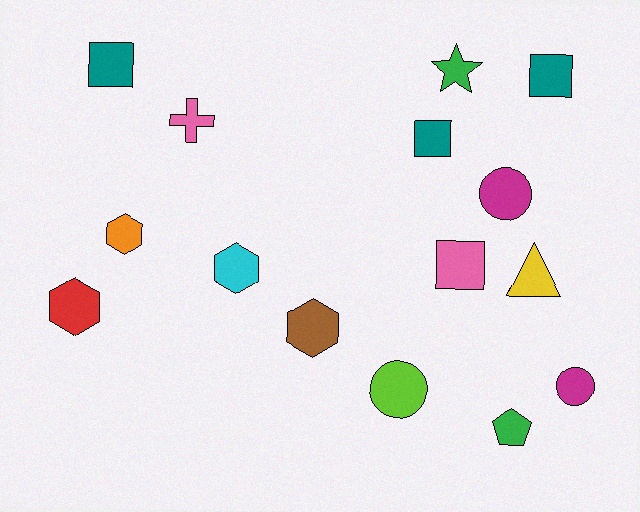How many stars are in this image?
There is 1 star.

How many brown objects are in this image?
There is 1 brown object.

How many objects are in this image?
There are 15 objects.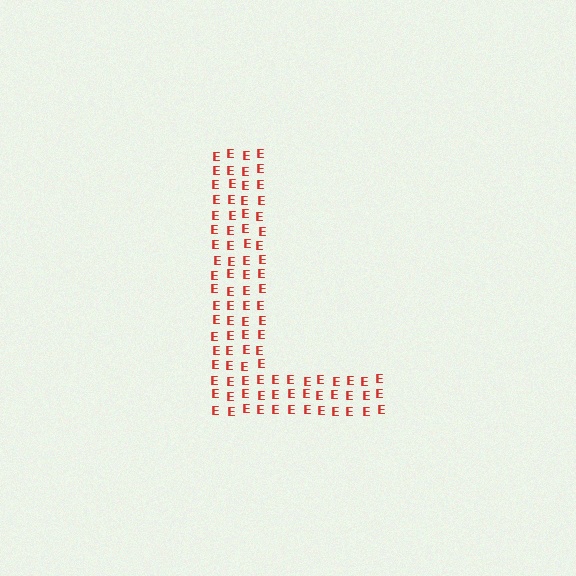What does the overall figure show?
The overall figure shows the letter L.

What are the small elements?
The small elements are letter E's.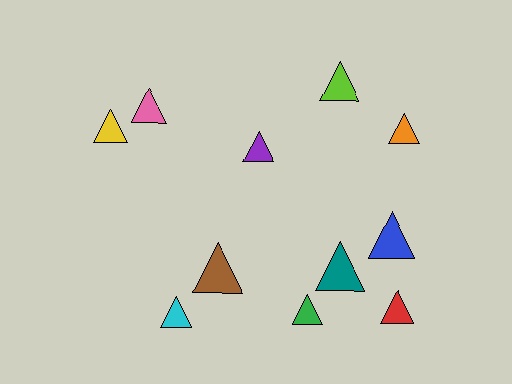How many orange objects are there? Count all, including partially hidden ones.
There is 1 orange object.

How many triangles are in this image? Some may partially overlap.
There are 11 triangles.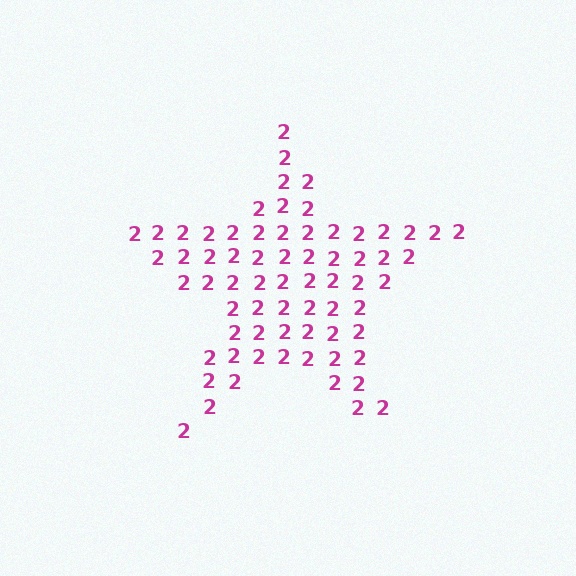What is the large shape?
The large shape is a star.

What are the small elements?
The small elements are digit 2's.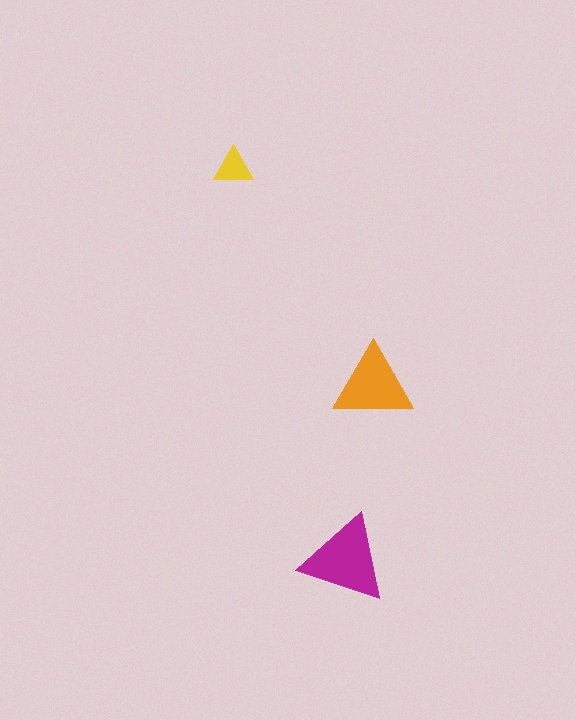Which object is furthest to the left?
The yellow triangle is leftmost.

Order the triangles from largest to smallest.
the magenta one, the orange one, the yellow one.